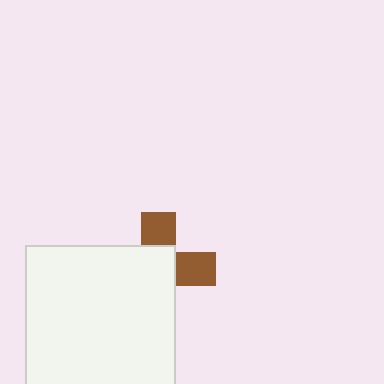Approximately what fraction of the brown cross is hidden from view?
Roughly 62% of the brown cross is hidden behind the white rectangle.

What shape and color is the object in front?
The object in front is a white rectangle.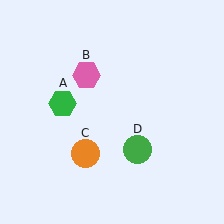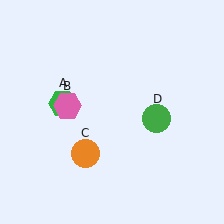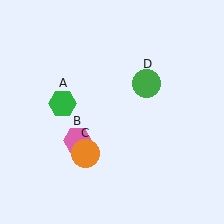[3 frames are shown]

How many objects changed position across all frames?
2 objects changed position: pink hexagon (object B), green circle (object D).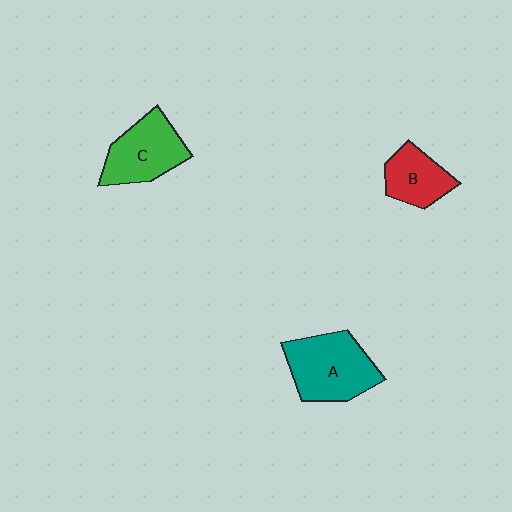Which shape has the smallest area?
Shape B (red).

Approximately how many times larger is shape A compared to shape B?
Approximately 1.6 times.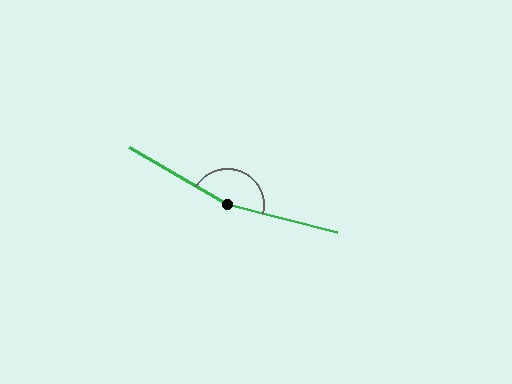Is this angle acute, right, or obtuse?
It is obtuse.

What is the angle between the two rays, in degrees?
Approximately 164 degrees.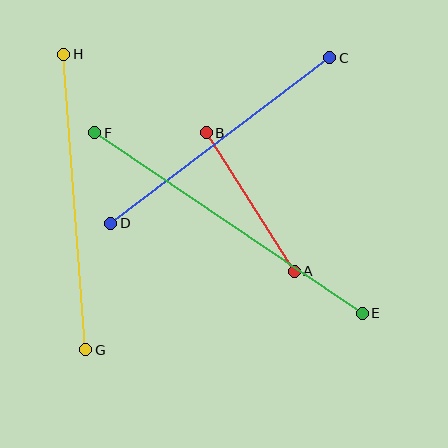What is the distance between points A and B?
The distance is approximately 164 pixels.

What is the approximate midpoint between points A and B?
The midpoint is at approximately (250, 202) pixels.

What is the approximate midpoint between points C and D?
The midpoint is at approximately (220, 141) pixels.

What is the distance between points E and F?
The distance is approximately 323 pixels.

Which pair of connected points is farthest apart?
Points E and F are farthest apart.